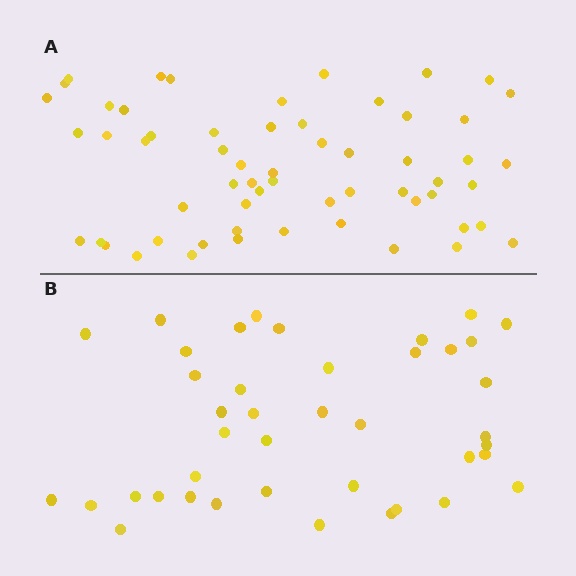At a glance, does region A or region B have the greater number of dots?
Region A (the top region) has more dots.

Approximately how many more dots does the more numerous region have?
Region A has approximately 20 more dots than region B.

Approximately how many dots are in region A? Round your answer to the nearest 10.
About 60 dots. (The exact count is 59, which rounds to 60.)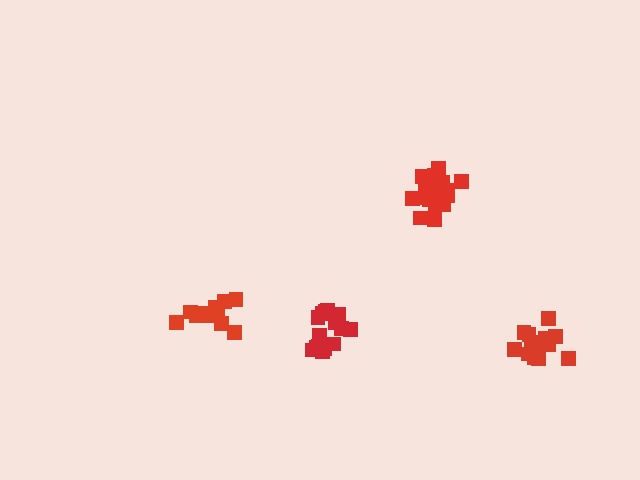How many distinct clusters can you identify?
There are 4 distinct clusters.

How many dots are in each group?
Group 1: 17 dots, Group 2: 12 dots, Group 3: 14 dots, Group 4: 17 dots (60 total).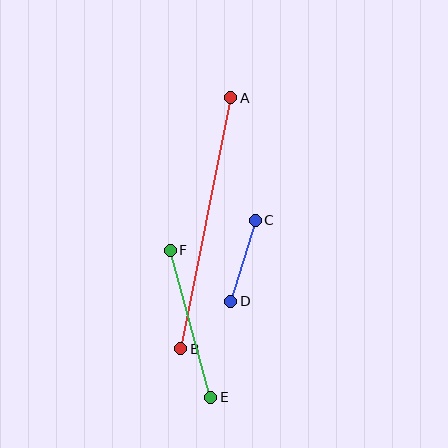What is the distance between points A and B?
The distance is approximately 256 pixels.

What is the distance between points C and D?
The distance is approximately 85 pixels.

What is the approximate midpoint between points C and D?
The midpoint is at approximately (243, 261) pixels.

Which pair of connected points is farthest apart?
Points A and B are farthest apart.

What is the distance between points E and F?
The distance is approximately 152 pixels.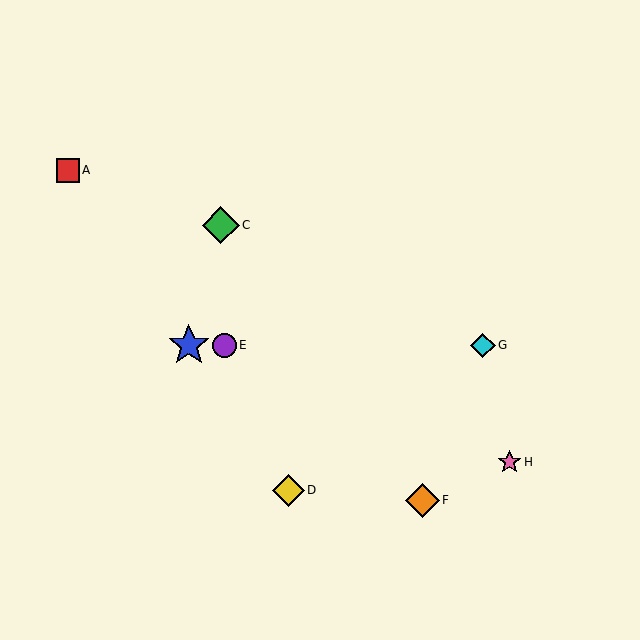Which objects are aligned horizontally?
Objects B, E, G are aligned horizontally.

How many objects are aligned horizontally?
3 objects (B, E, G) are aligned horizontally.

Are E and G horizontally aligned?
Yes, both are at y≈345.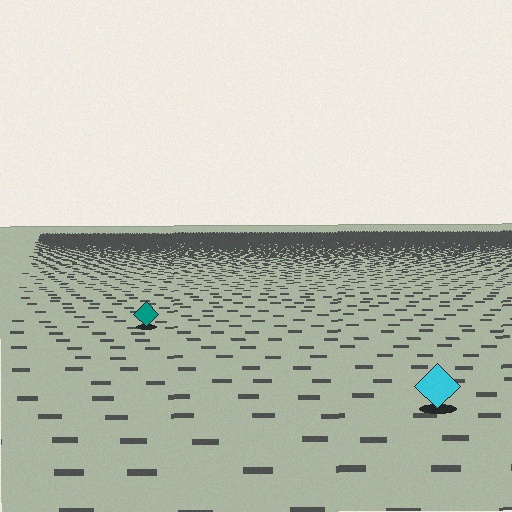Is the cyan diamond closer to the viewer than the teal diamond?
Yes. The cyan diamond is closer — you can tell from the texture gradient: the ground texture is coarser near it.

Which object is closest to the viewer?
The cyan diamond is closest. The texture marks near it are larger and more spread out.